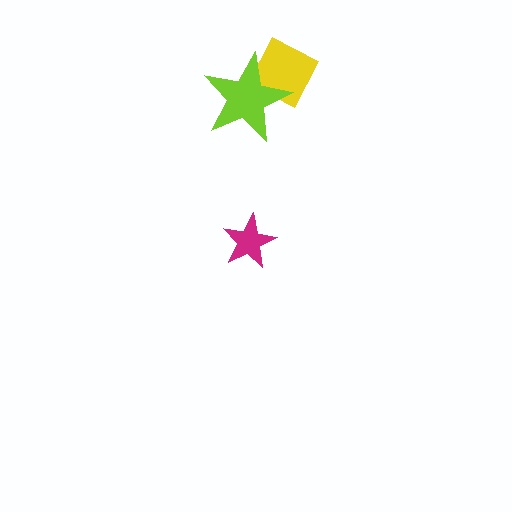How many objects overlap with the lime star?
1 object overlaps with the lime star.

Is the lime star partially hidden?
No, no other shape covers it.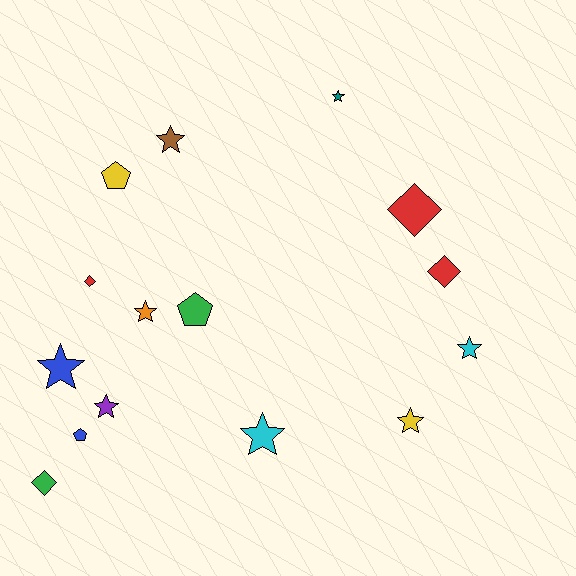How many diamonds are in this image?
There are 4 diamonds.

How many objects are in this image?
There are 15 objects.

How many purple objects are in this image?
There is 1 purple object.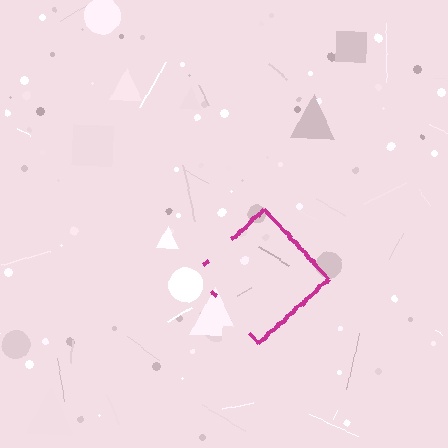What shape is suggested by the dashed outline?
The dashed outline suggests a diamond.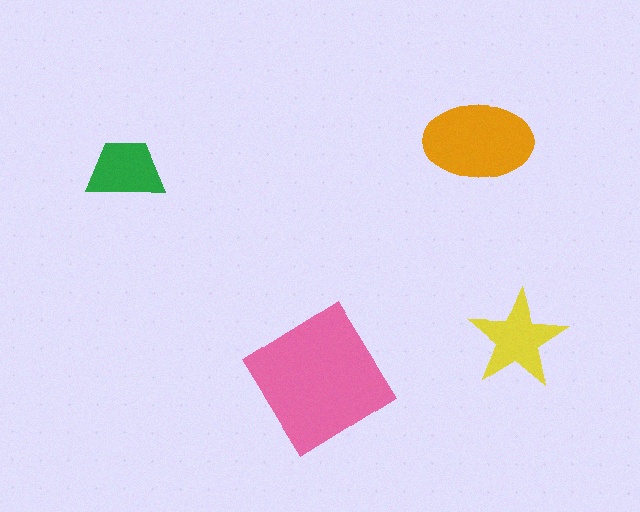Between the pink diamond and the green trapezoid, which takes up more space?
The pink diamond.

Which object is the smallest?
The green trapezoid.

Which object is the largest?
The pink diamond.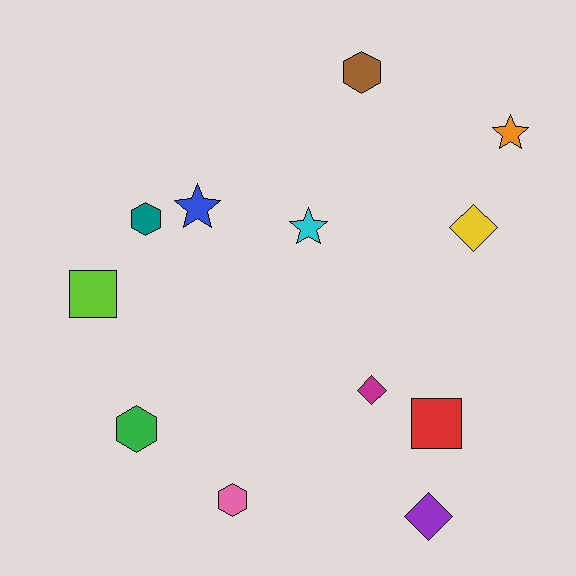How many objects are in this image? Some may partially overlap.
There are 12 objects.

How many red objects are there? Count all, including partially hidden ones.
There is 1 red object.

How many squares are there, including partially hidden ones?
There are 2 squares.